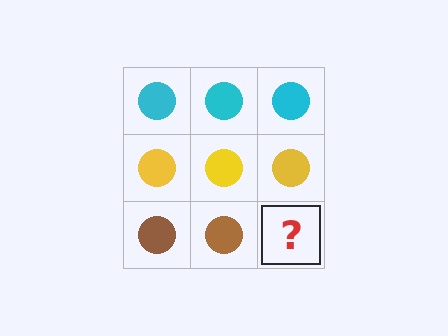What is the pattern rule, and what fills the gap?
The rule is that each row has a consistent color. The gap should be filled with a brown circle.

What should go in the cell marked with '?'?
The missing cell should contain a brown circle.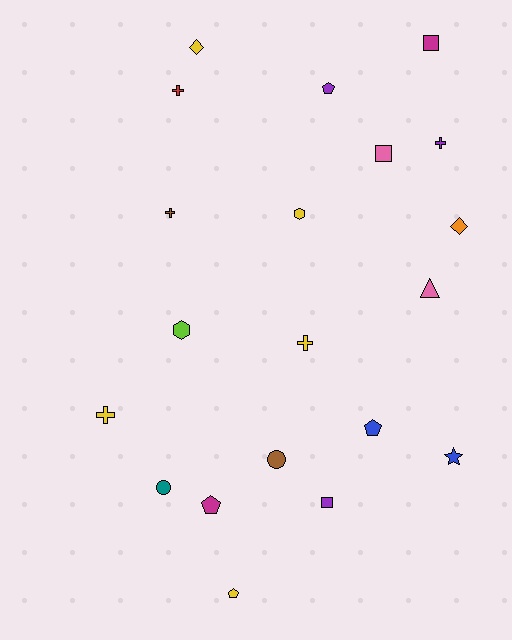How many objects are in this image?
There are 20 objects.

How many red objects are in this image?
There is 1 red object.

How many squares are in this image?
There are 3 squares.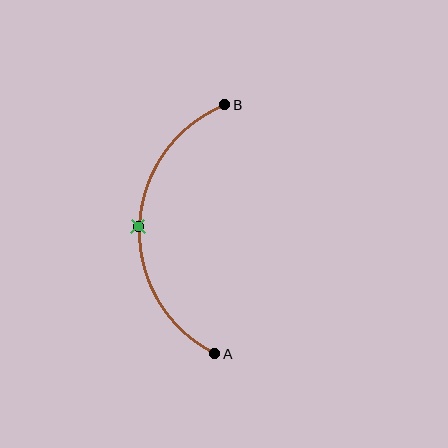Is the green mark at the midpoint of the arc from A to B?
Yes. The green mark lies on the arc at equal arc-length from both A and B — it is the arc midpoint.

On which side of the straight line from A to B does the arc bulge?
The arc bulges to the left of the straight line connecting A and B.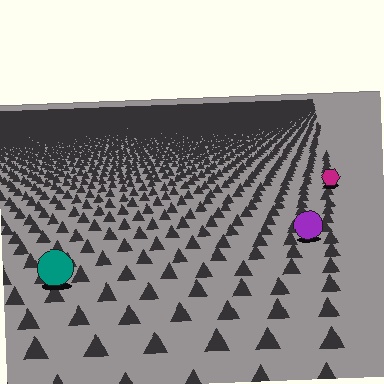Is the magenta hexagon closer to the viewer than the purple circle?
No. The purple circle is closer — you can tell from the texture gradient: the ground texture is coarser near it.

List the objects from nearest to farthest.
From nearest to farthest: the teal circle, the purple circle, the magenta hexagon.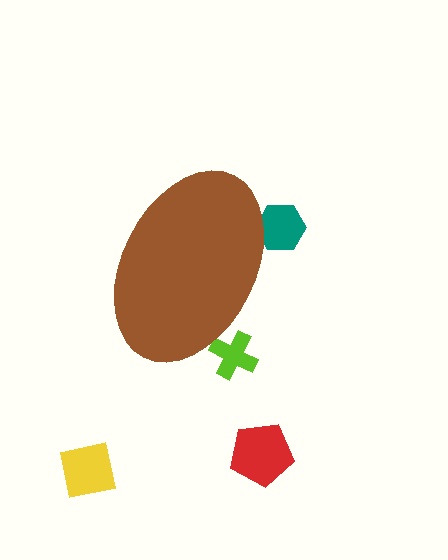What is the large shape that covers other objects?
A brown ellipse.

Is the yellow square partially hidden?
No, the yellow square is fully visible.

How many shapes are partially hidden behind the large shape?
2 shapes are partially hidden.